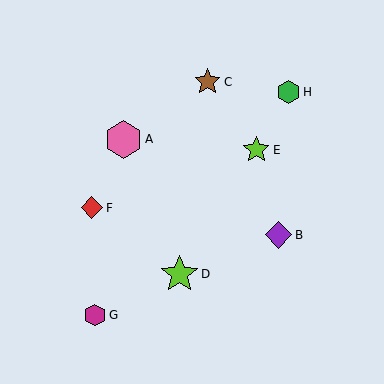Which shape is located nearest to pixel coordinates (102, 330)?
The magenta hexagon (labeled G) at (95, 315) is nearest to that location.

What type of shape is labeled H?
Shape H is a green hexagon.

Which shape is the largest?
The lime star (labeled D) is the largest.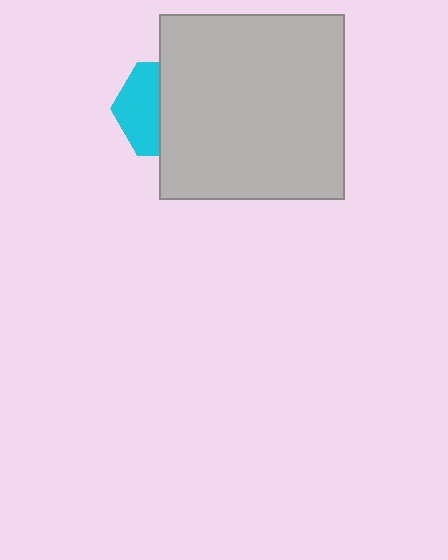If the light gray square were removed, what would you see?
You would see the complete cyan hexagon.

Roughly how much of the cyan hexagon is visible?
A small part of it is visible (roughly 44%).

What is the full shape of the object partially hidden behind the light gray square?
The partially hidden object is a cyan hexagon.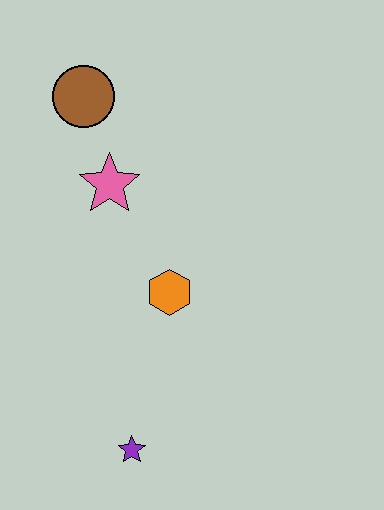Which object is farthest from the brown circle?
The purple star is farthest from the brown circle.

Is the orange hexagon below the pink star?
Yes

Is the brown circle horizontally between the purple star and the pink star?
No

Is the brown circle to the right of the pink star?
No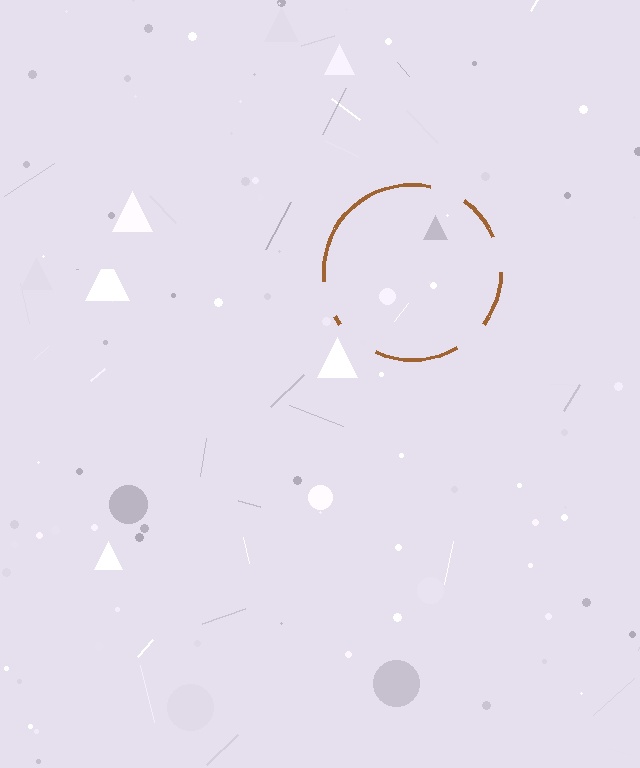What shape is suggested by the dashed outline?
The dashed outline suggests a circle.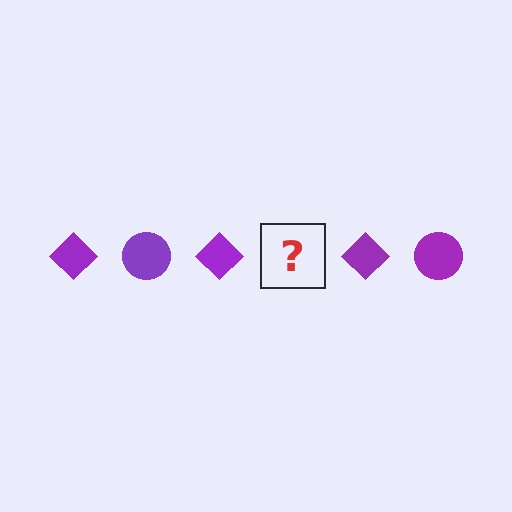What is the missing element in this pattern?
The missing element is a purple circle.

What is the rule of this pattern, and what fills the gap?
The rule is that the pattern cycles through diamond, circle shapes in purple. The gap should be filled with a purple circle.